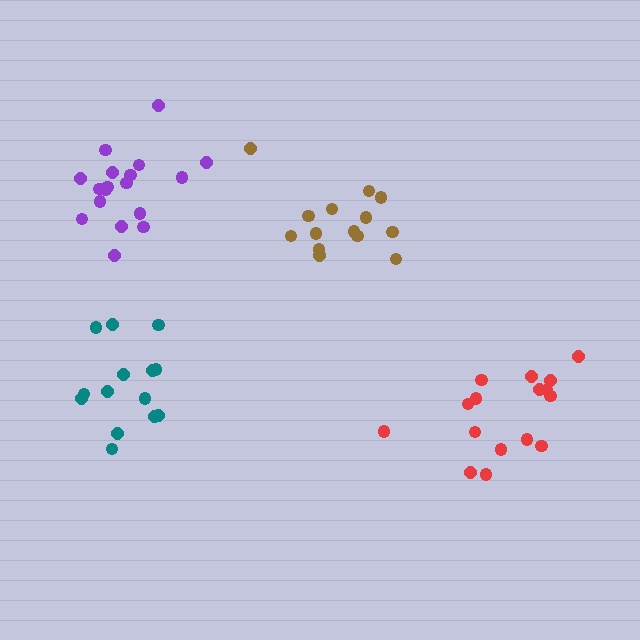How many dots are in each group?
Group 1: 14 dots, Group 2: 16 dots, Group 3: 14 dots, Group 4: 18 dots (62 total).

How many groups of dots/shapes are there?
There are 4 groups.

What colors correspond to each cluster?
The clusters are colored: brown, red, teal, purple.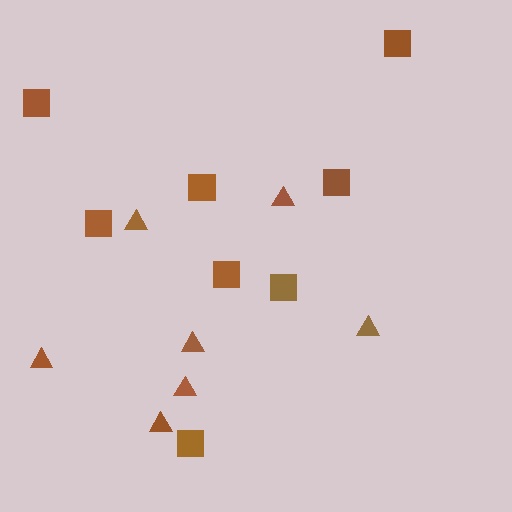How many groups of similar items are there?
There are 2 groups: one group of squares (8) and one group of triangles (7).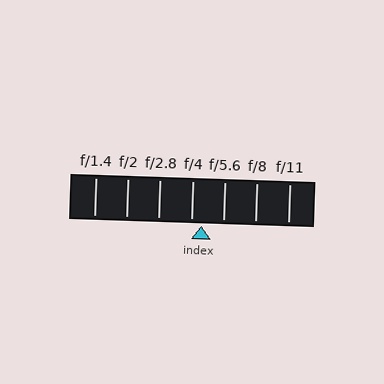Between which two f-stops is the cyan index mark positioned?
The index mark is between f/4 and f/5.6.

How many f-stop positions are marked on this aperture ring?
There are 7 f-stop positions marked.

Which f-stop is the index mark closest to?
The index mark is closest to f/4.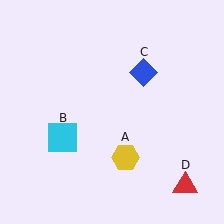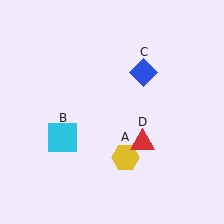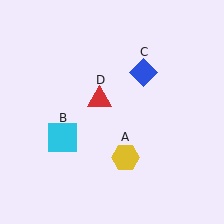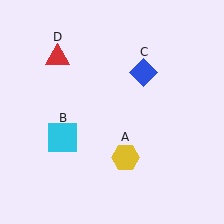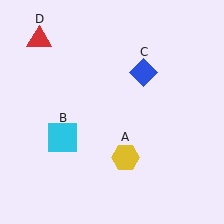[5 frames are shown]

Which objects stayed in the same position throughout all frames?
Yellow hexagon (object A) and cyan square (object B) and blue diamond (object C) remained stationary.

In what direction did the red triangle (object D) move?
The red triangle (object D) moved up and to the left.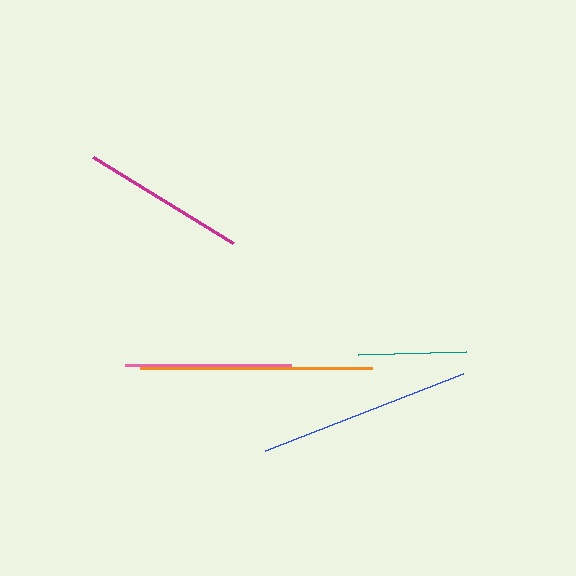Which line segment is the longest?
The orange line is the longest at approximately 232 pixels.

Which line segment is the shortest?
The teal line is the shortest at approximately 108 pixels.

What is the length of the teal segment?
The teal segment is approximately 108 pixels long.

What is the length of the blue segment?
The blue segment is approximately 212 pixels long.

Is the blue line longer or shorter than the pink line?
The blue line is longer than the pink line.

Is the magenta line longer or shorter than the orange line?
The orange line is longer than the magenta line.